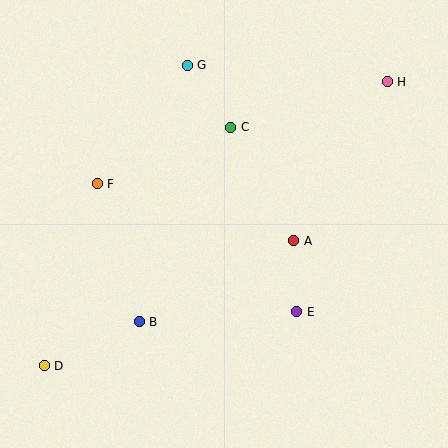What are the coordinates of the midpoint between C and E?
The midpoint between C and E is at (264, 220).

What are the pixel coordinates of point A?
Point A is at (294, 241).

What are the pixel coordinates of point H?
Point H is at (387, 82).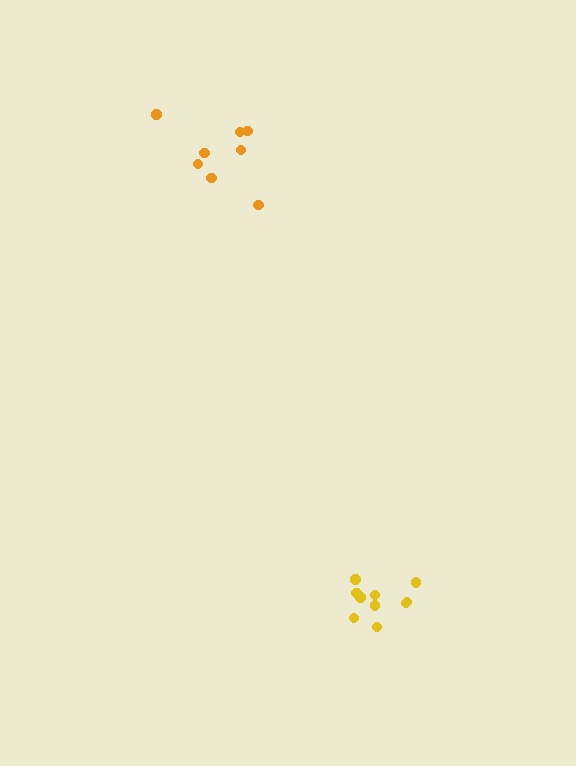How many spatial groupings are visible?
There are 2 spatial groupings.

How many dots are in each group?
Group 1: 10 dots, Group 2: 8 dots (18 total).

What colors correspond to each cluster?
The clusters are colored: yellow, orange.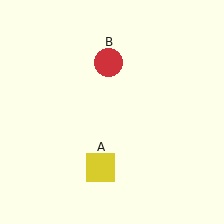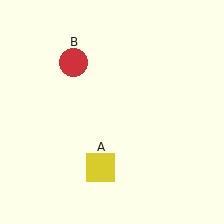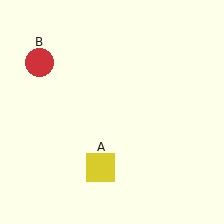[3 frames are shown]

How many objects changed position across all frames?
1 object changed position: red circle (object B).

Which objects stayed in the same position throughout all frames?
Yellow square (object A) remained stationary.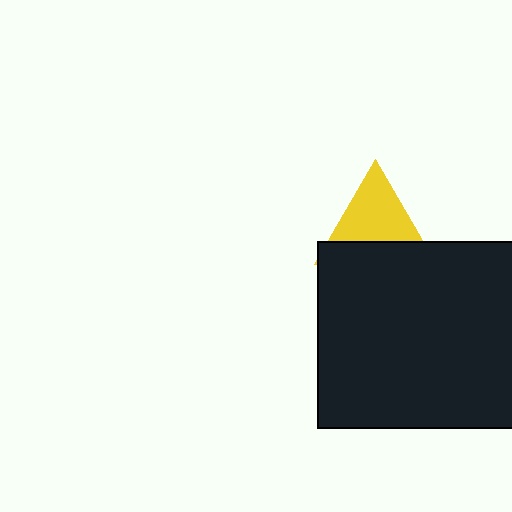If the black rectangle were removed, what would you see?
You would see the complete yellow triangle.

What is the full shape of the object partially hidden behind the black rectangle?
The partially hidden object is a yellow triangle.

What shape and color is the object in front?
The object in front is a black rectangle.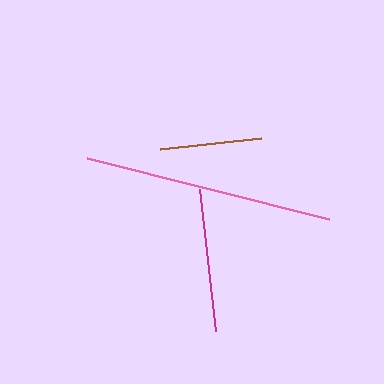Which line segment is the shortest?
The brown line is the shortest at approximately 101 pixels.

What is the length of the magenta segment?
The magenta segment is approximately 143 pixels long.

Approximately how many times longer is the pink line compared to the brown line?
The pink line is approximately 2.5 times the length of the brown line.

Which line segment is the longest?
The pink line is the longest at approximately 250 pixels.